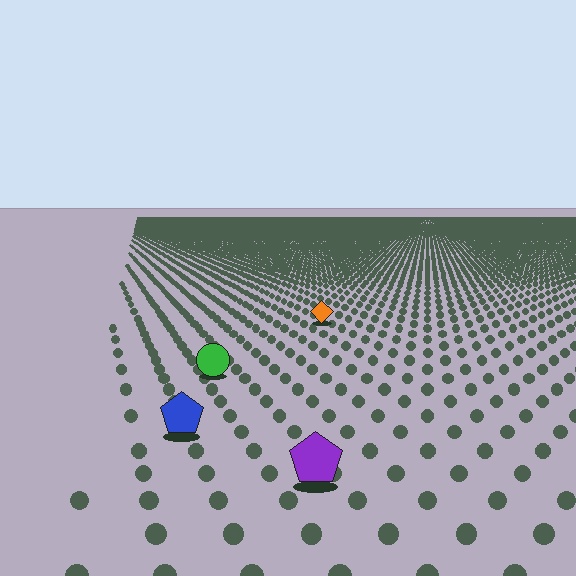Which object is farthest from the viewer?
The orange diamond is farthest from the viewer. It appears smaller and the ground texture around it is denser.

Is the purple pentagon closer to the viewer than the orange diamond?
Yes. The purple pentagon is closer — you can tell from the texture gradient: the ground texture is coarser near it.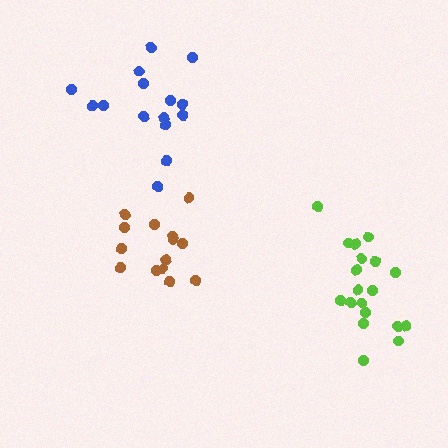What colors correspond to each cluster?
The clusters are colored: blue, brown, lime.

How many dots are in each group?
Group 1: 15 dots, Group 2: 14 dots, Group 3: 19 dots (48 total).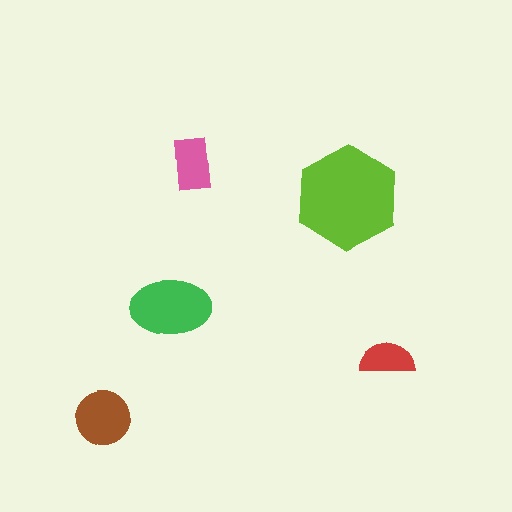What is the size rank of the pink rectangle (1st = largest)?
4th.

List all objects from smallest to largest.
The red semicircle, the pink rectangle, the brown circle, the green ellipse, the lime hexagon.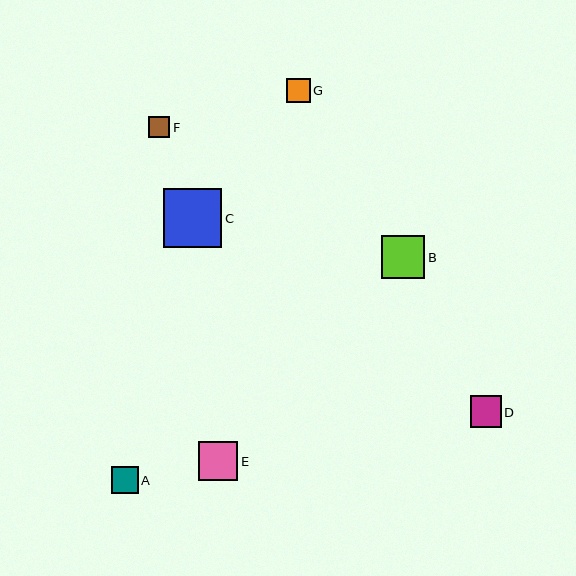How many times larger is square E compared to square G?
Square E is approximately 1.7 times the size of square G.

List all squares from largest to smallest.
From largest to smallest: C, B, E, D, A, G, F.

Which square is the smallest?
Square F is the smallest with a size of approximately 21 pixels.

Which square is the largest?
Square C is the largest with a size of approximately 59 pixels.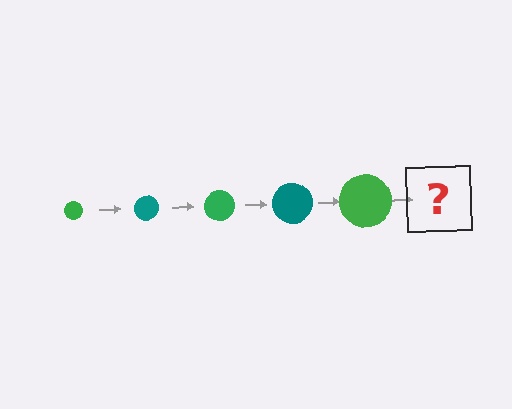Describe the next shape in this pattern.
It should be a teal circle, larger than the previous one.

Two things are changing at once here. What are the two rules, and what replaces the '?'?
The two rules are that the circle grows larger each step and the color cycles through green and teal. The '?' should be a teal circle, larger than the previous one.